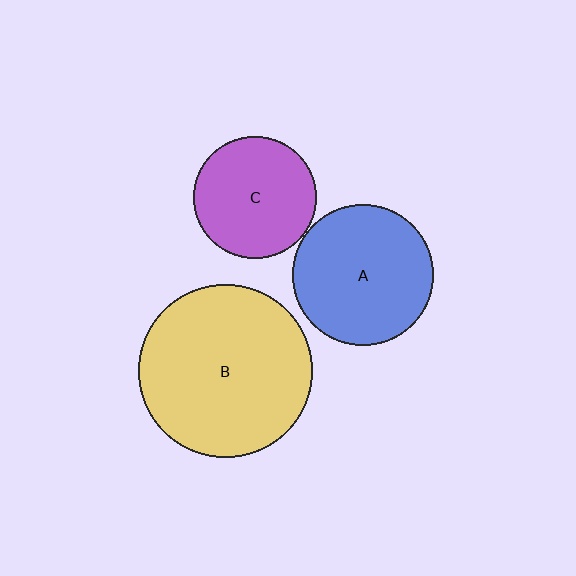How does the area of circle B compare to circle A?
Approximately 1.5 times.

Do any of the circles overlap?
No, none of the circles overlap.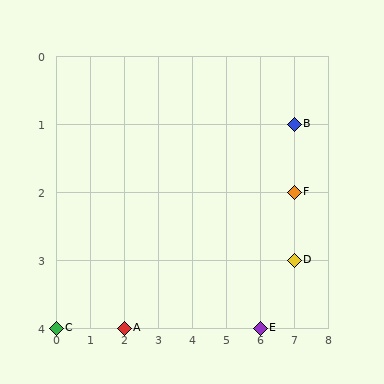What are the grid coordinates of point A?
Point A is at grid coordinates (2, 4).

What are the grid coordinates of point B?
Point B is at grid coordinates (7, 1).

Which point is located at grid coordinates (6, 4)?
Point E is at (6, 4).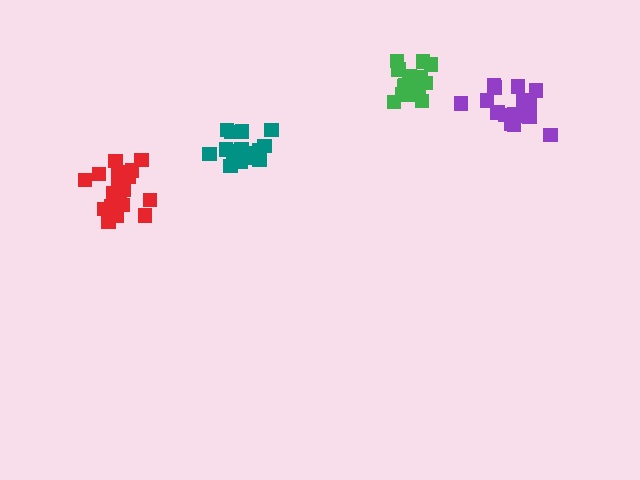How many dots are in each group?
Group 1: 17 dots, Group 2: 18 dots, Group 3: 19 dots, Group 4: 20 dots (74 total).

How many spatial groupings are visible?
There are 4 spatial groupings.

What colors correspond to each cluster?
The clusters are colored: purple, teal, green, red.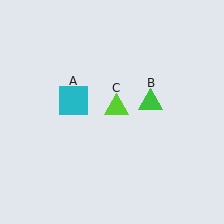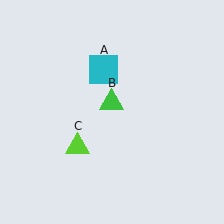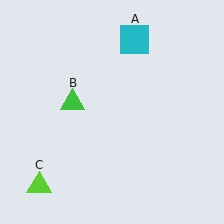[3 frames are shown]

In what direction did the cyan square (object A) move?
The cyan square (object A) moved up and to the right.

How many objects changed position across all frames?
3 objects changed position: cyan square (object A), green triangle (object B), lime triangle (object C).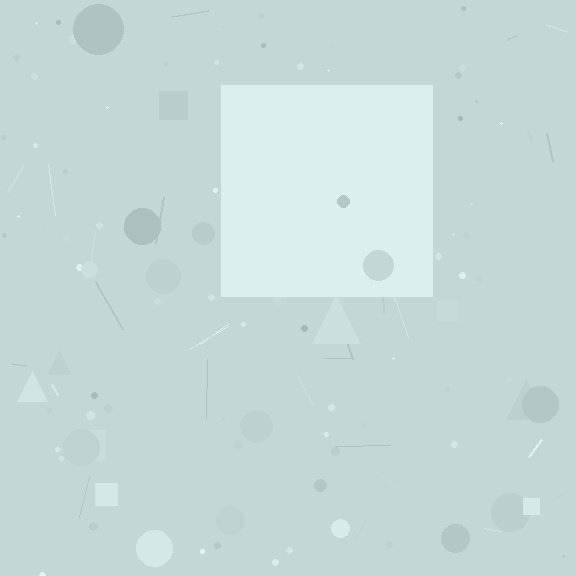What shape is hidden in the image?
A square is hidden in the image.